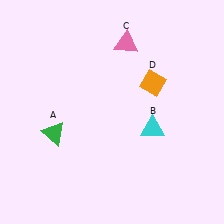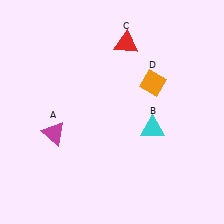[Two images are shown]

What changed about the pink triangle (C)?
In Image 1, C is pink. In Image 2, it changed to red.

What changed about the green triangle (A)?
In Image 1, A is green. In Image 2, it changed to magenta.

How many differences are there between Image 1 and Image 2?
There are 2 differences between the two images.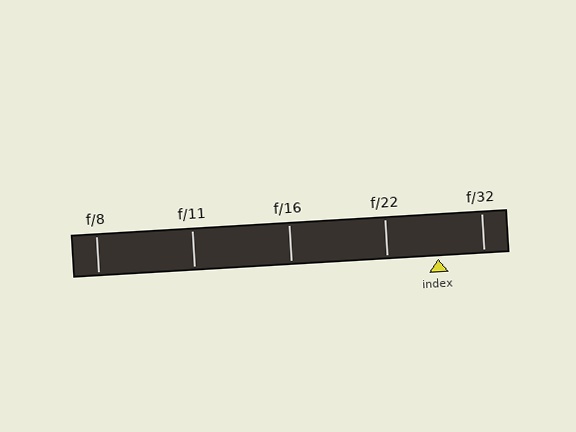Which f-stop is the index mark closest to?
The index mark is closest to f/32.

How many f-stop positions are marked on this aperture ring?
There are 5 f-stop positions marked.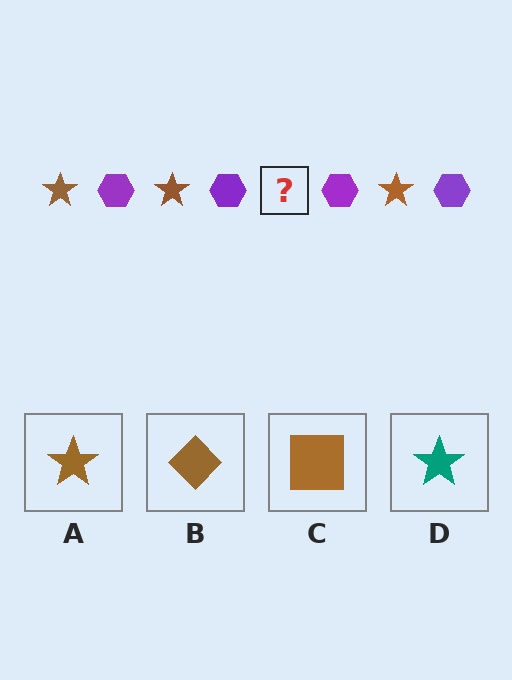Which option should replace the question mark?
Option A.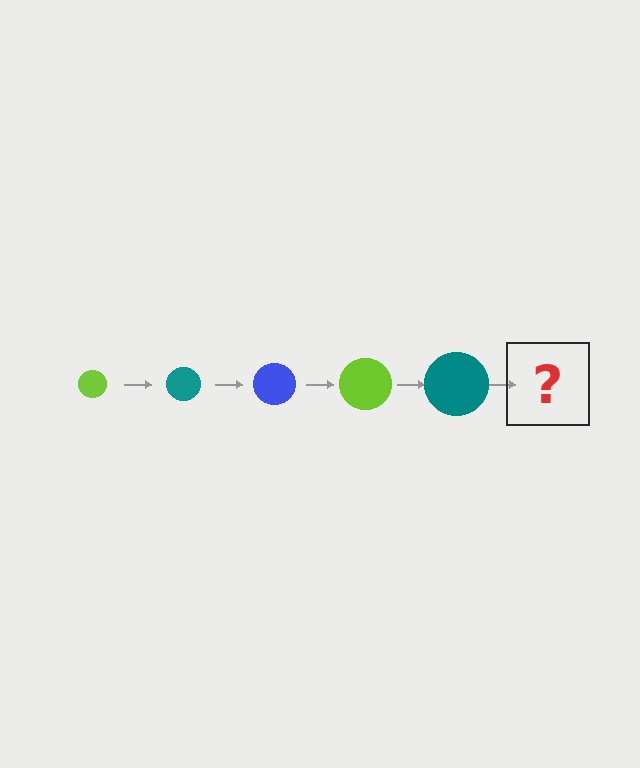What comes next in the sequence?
The next element should be a blue circle, larger than the previous one.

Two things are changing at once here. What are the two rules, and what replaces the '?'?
The two rules are that the circle grows larger each step and the color cycles through lime, teal, and blue. The '?' should be a blue circle, larger than the previous one.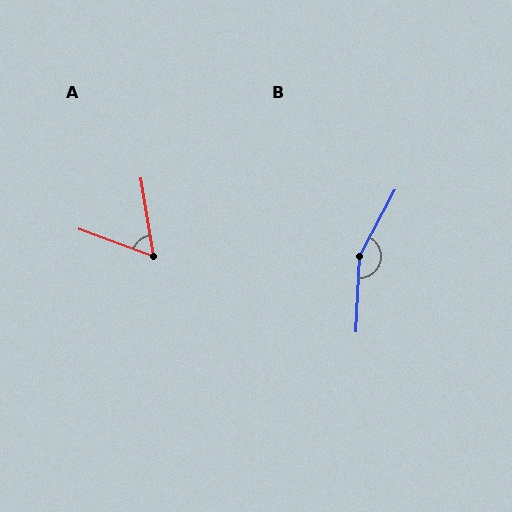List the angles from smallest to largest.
A (61°), B (154°).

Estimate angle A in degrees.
Approximately 61 degrees.